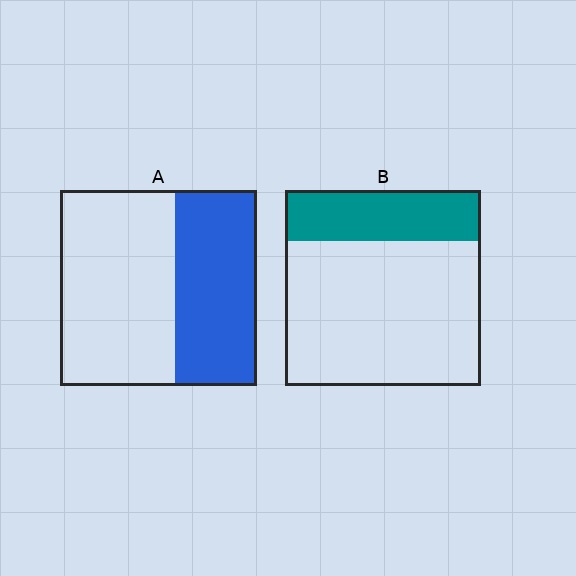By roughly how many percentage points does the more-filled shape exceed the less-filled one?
By roughly 15 percentage points (A over B).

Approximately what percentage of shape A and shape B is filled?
A is approximately 40% and B is approximately 25%.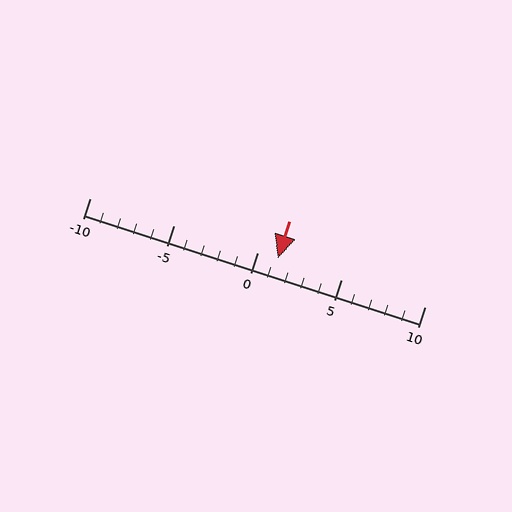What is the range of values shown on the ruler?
The ruler shows values from -10 to 10.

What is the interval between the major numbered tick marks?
The major tick marks are spaced 5 units apart.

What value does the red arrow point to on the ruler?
The red arrow points to approximately 1.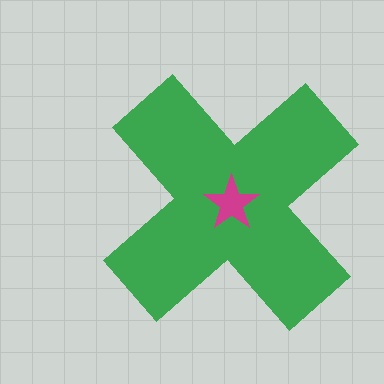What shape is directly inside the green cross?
The magenta star.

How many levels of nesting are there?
2.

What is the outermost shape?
The green cross.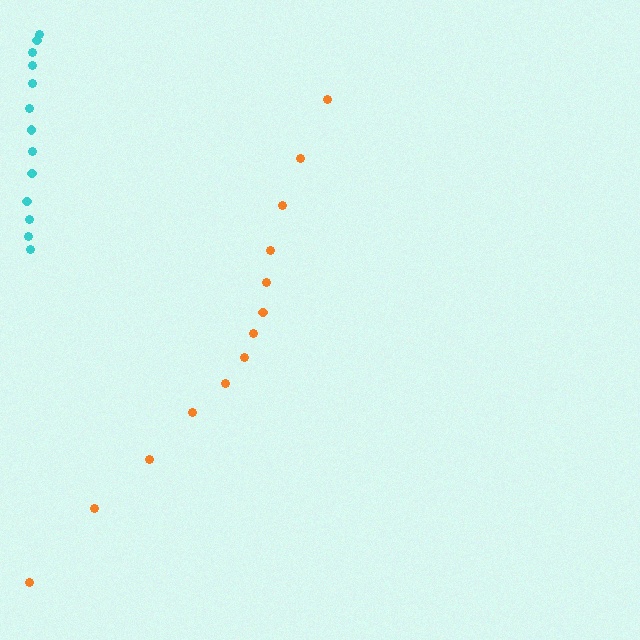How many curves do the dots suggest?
There are 2 distinct paths.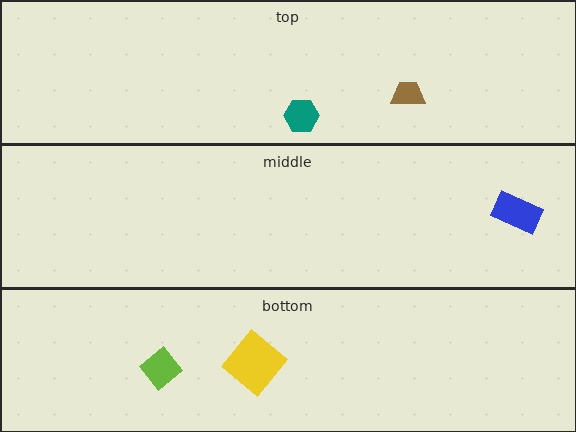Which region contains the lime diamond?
The bottom region.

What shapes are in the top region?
The teal hexagon, the brown trapezoid.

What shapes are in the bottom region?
The lime diamond, the yellow diamond.